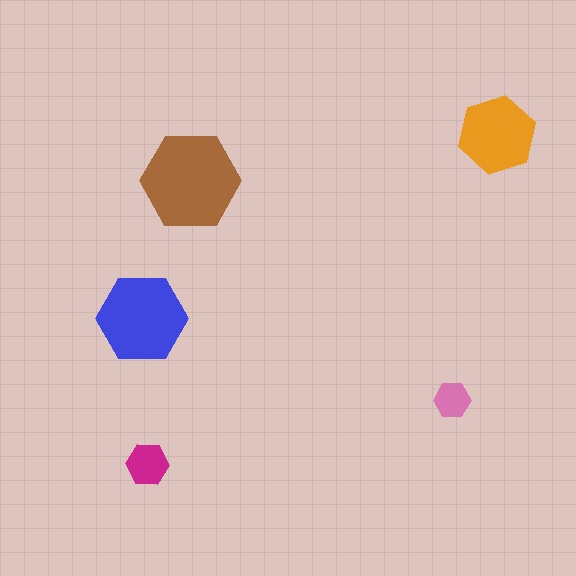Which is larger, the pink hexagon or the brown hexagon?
The brown one.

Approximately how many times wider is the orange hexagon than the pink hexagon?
About 2 times wider.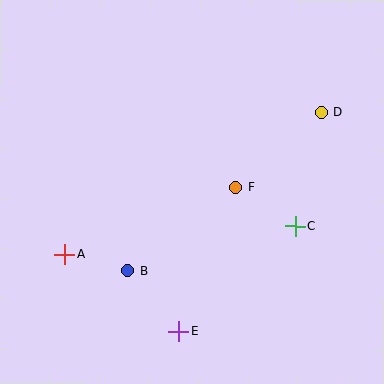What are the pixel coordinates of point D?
Point D is at (322, 112).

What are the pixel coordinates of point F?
Point F is at (236, 187).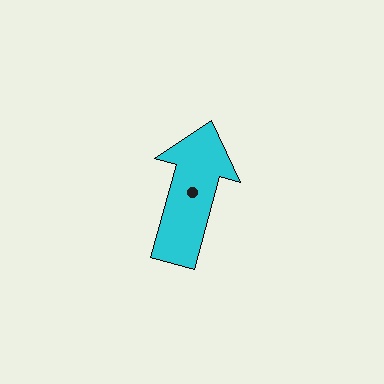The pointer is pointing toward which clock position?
Roughly 1 o'clock.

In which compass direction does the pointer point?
North.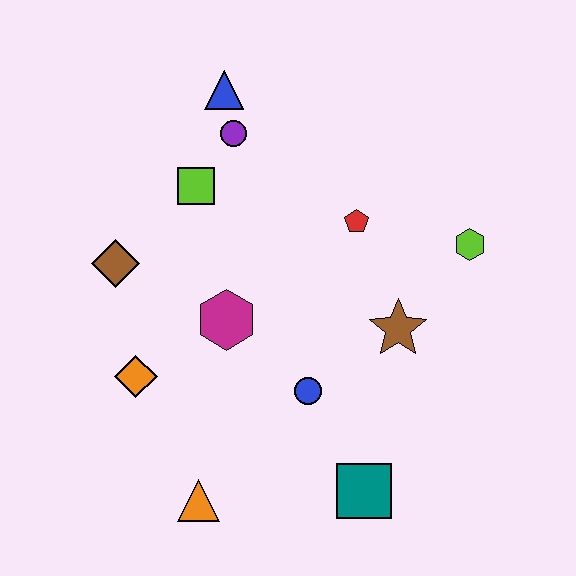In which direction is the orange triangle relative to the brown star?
The orange triangle is to the left of the brown star.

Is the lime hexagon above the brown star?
Yes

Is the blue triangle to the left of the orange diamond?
No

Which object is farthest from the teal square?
The blue triangle is farthest from the teal square.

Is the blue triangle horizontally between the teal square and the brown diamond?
Yes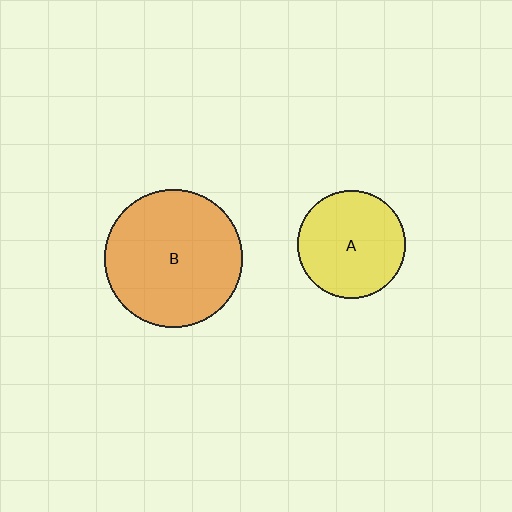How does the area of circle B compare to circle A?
Approximately 1.7 times.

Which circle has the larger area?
Circle B (orange).